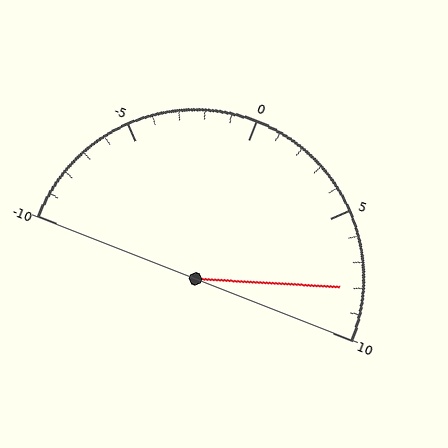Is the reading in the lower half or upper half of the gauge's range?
The reading is in the upper half of the range (-10 to 10).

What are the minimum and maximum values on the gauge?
The gauge ranges from -10 to 10.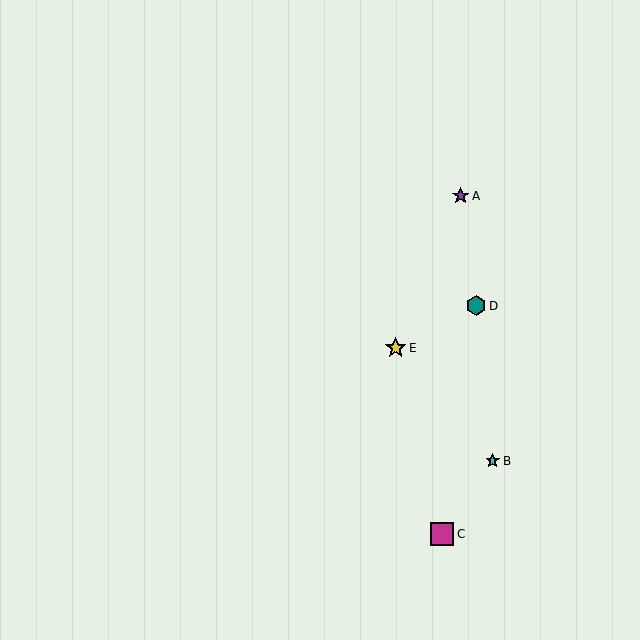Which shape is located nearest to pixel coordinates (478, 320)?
The teal hexagon (labeled D) at (476, 306) is nearest to that location.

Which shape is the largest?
The magenta square (labeled C) is the largest.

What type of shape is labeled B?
Shape B is a cyan star.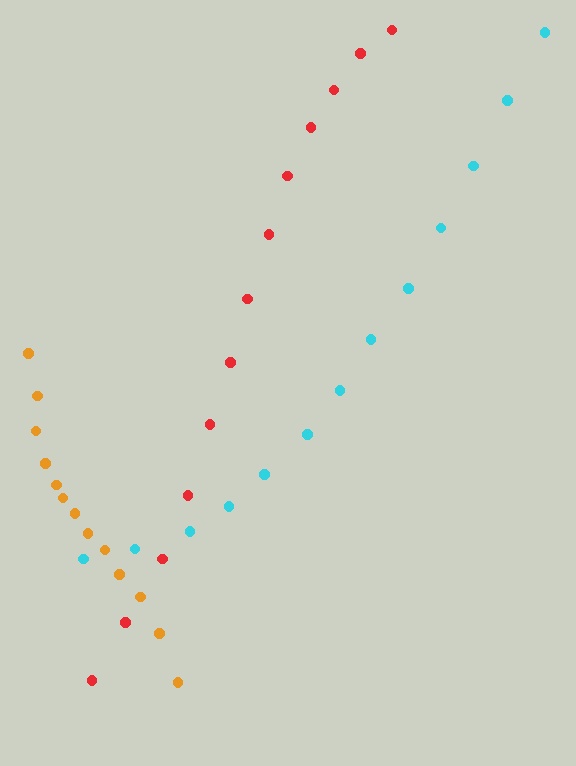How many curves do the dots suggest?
There are 3 distinct paths.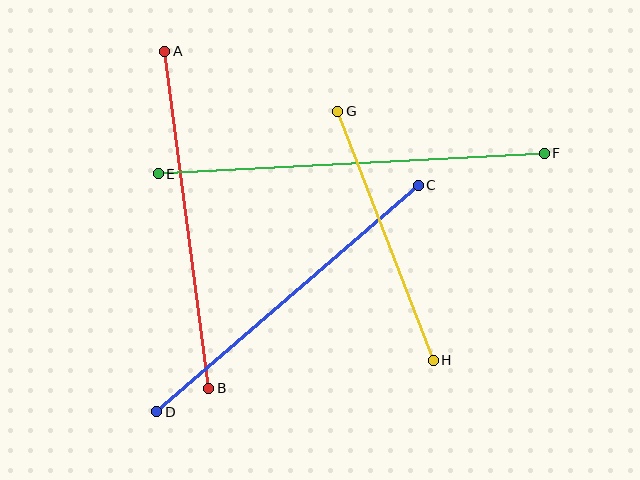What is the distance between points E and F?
The distance is approximately 387 pixels.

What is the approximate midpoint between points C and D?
The midpoint is at approximately (288, 298) pixels.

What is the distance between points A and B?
The distance is approximately 340 pixels.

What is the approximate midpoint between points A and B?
The midpoint is at approximately (187, 220) pixels.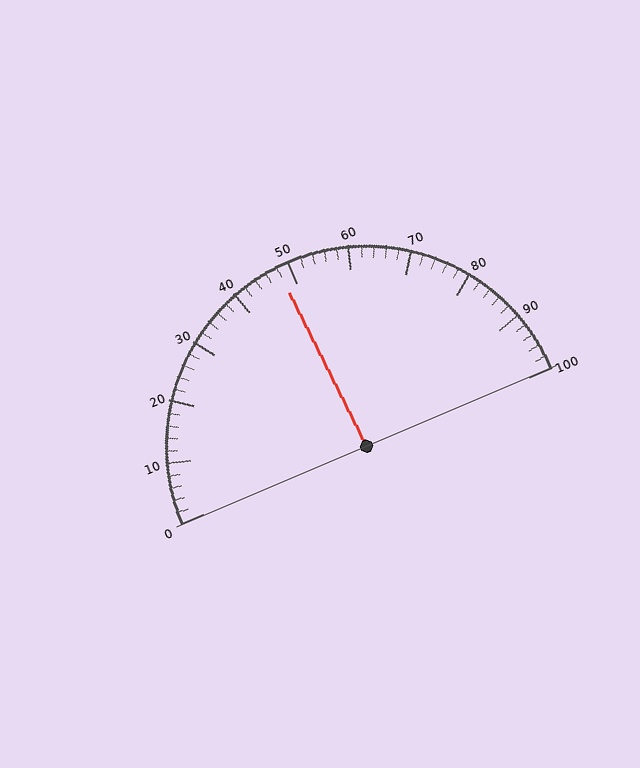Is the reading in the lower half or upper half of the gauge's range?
The reading is in the lower half of the range (0 to 100).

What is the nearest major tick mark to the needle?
The nearest major tick mark is 50.